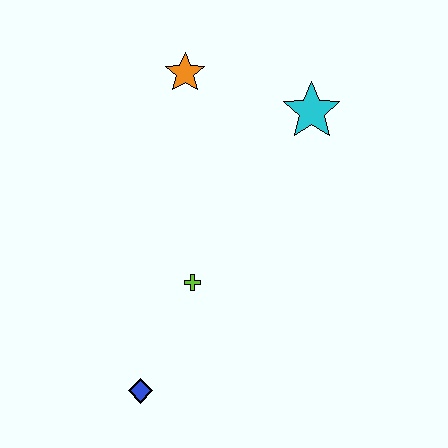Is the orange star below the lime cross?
No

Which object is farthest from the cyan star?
The blue diamond is farthest from the cyan star.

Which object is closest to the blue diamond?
The lime cross is closest to the blue diamond.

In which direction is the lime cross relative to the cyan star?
The lime cross is below the cyan star.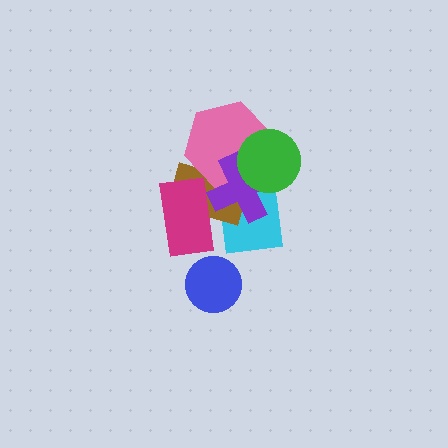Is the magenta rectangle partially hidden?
No, no other shape covers it.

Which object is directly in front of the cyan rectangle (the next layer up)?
The brown rectangle is directly in front of the cyan rectangle.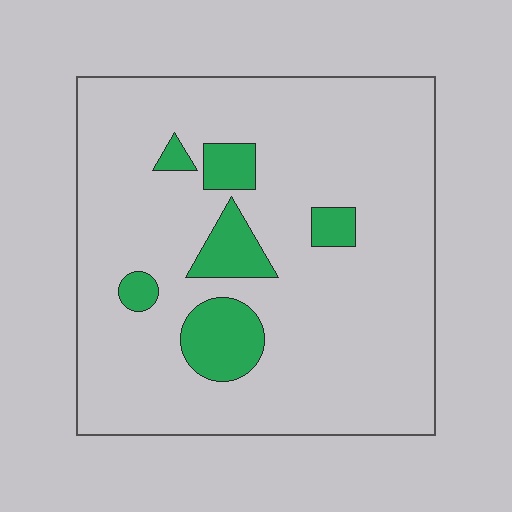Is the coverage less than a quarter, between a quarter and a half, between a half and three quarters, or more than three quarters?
Less than a quarter.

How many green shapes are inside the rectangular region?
6.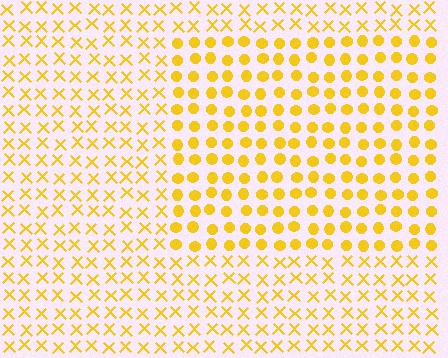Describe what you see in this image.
The image is filled with small yellow elements arranged in a uniform grid. A rectangle-shaped region contains circles, while the surrounding area contains X marks. The boundary is defined purely by the change in element shape.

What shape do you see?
I see a rectangle.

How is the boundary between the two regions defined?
The boundary is defined by a change in element shape: circles inside vs. X marks outside. All elements share the same color and spacing.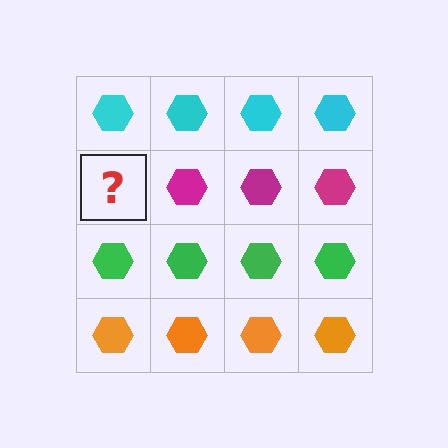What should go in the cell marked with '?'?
The missing cell should contain a magenta hexagon.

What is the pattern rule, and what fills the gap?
The rule is that each row has a consistent color. The gap should be filled with a magenta hexagon.